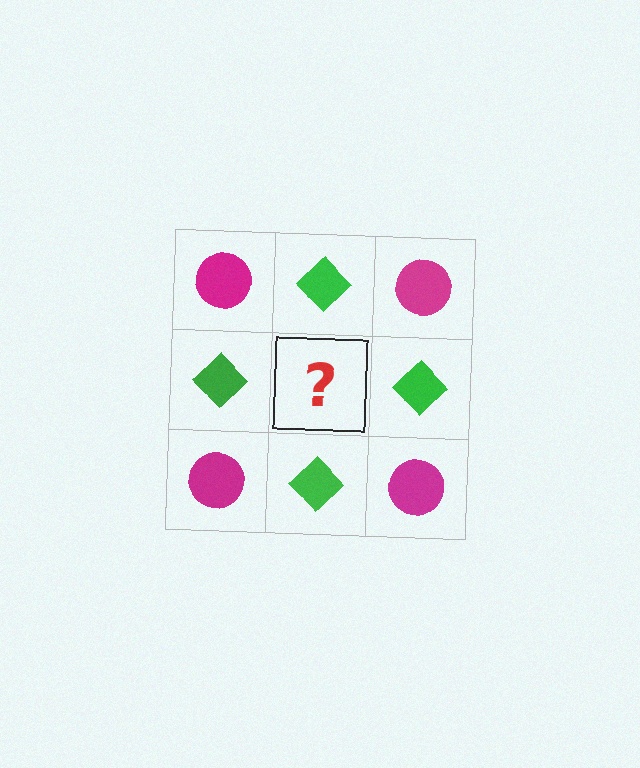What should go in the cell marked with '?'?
The missing cell should contain a magenta circle.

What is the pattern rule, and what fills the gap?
The rule is that it alternates magenta circle and green diamond in a checkerboard pattern. The gap should be filled with a magenta circle.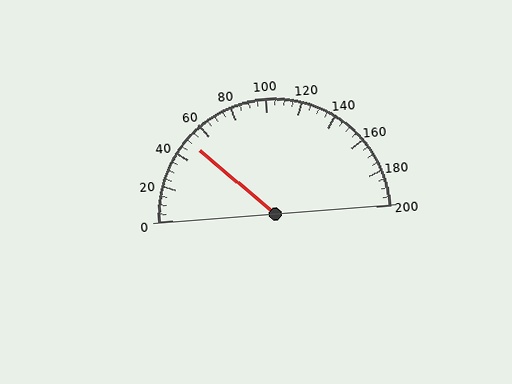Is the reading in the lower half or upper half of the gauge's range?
The reading is in the lower half of the range (0 to 200).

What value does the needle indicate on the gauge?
The needle indicates approximately 50.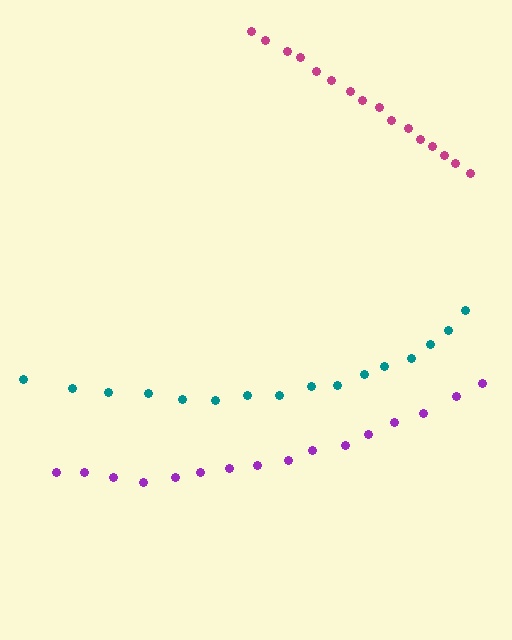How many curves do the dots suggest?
There are 3 distinct paths.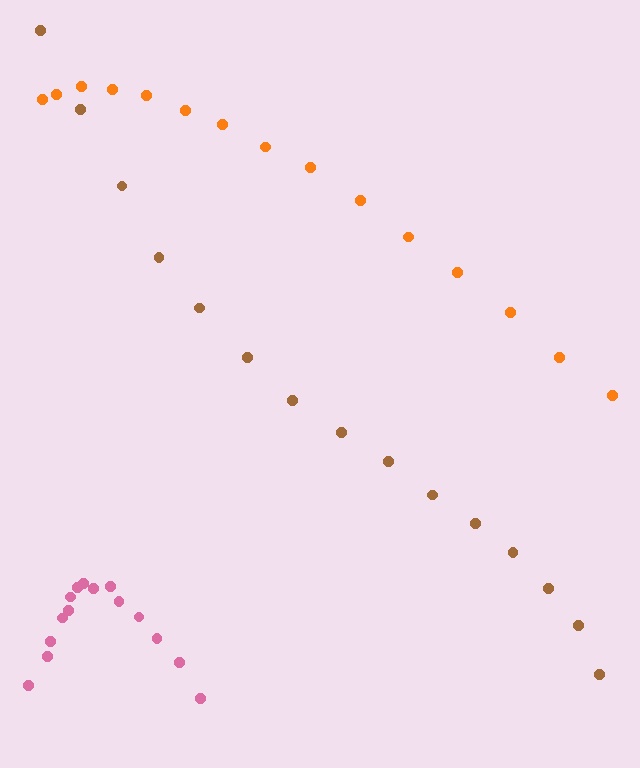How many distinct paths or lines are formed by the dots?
There are 3 distinct paths.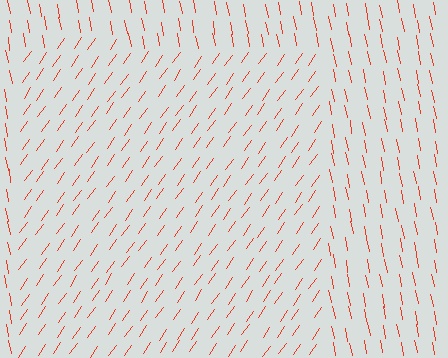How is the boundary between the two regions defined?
The boundary is defined purely by a change in line orientation (approximately 45 degrees difference). All lines are the same color and thickness.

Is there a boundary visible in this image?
Yes, there is a texture boundary formed by a change in line orientation.